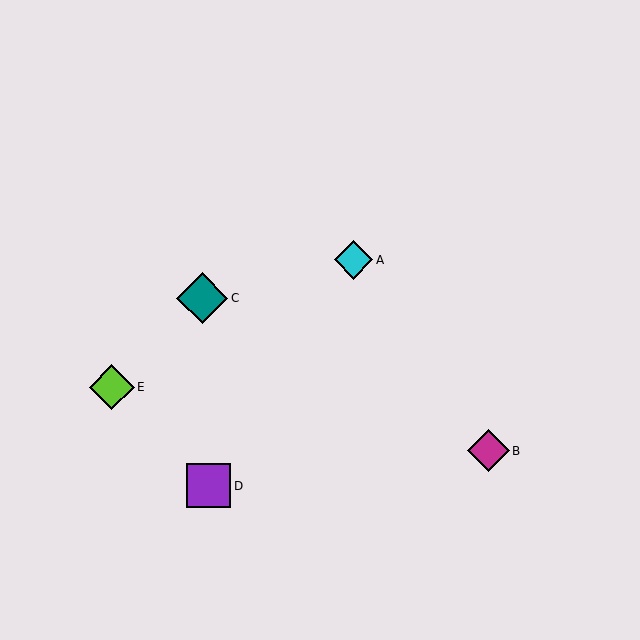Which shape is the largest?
The teal diamond (labeled C) is the largest.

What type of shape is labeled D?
Shape D is a purple square.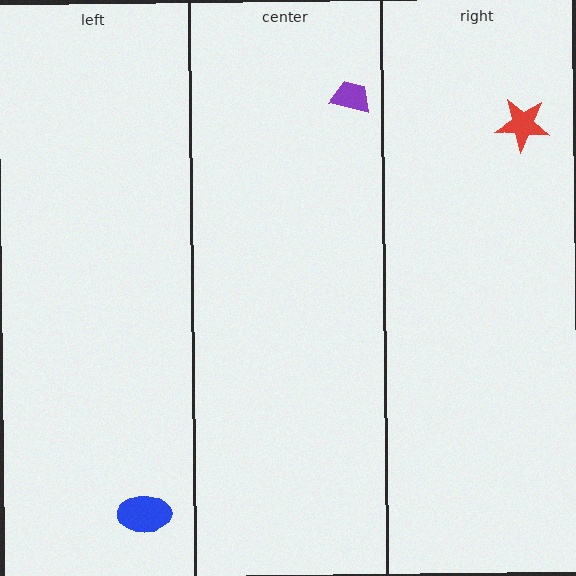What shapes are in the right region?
The red star.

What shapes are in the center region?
The purple trapezoid.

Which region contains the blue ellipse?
The left region.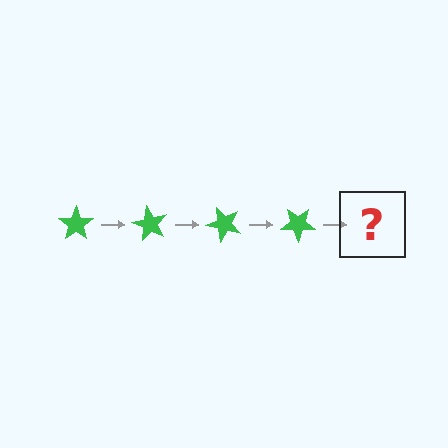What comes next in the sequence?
The next element should be a green star rotated 240 degrees.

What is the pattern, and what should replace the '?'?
The pattern is that the star rotates 60 degrees each step. The '?' should be a green star rotated 240 degrees.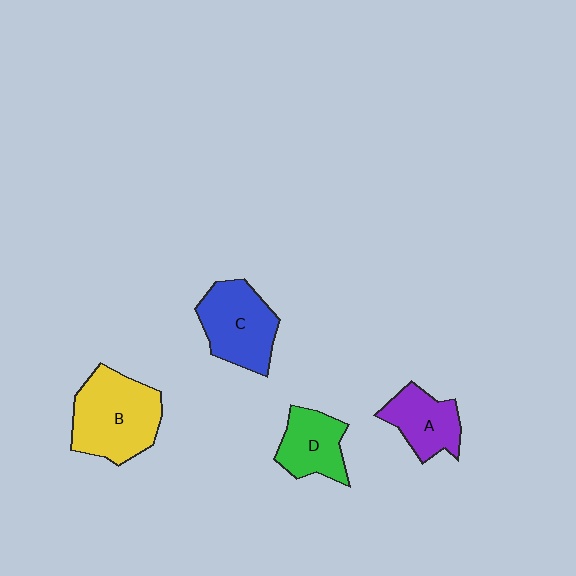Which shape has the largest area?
Shape B (yellow).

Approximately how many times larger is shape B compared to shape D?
Approximately 1.7 times.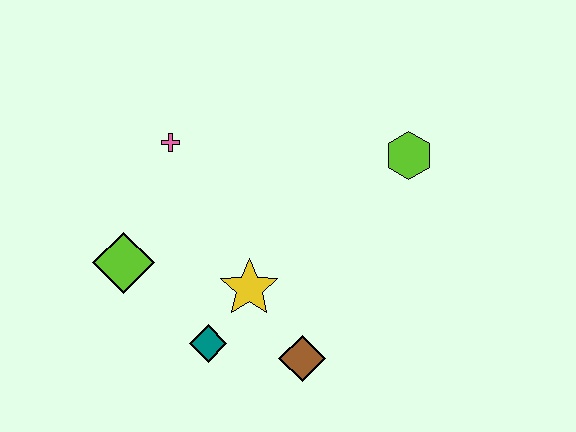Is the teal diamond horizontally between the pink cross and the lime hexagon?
Yes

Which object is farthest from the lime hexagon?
The lime diamond is farthest from the lime hexagon.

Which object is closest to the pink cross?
The lime diamond is closest to the pink cross.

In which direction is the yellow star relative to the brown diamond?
The yellow star is above the brown diamond.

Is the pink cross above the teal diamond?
Yes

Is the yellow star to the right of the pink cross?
Yes